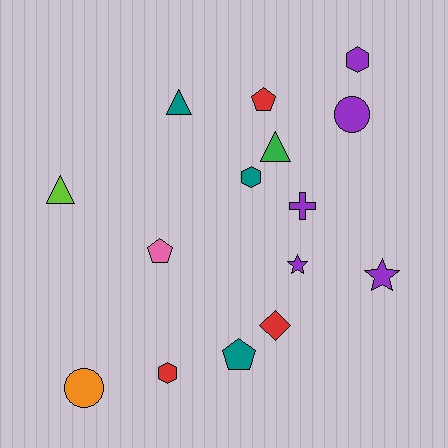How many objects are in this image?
There are 15 objects.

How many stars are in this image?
There are 2 stars.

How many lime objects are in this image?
There is 1 lime object.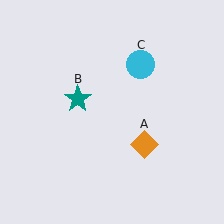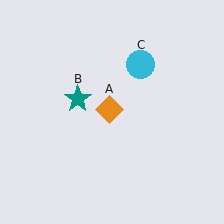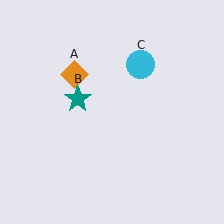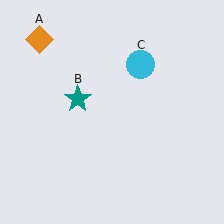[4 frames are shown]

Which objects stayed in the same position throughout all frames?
Teal star (object B) and cyan circle (object C) remained stationary.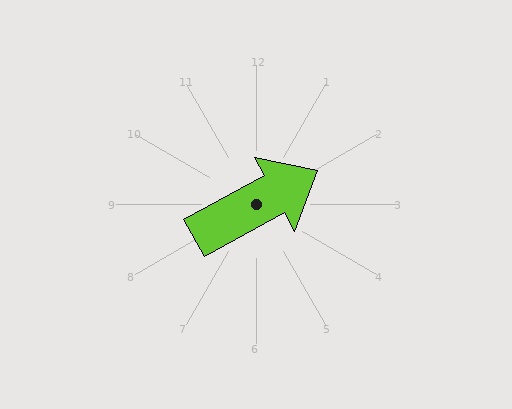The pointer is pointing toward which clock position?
Roughly 2 o'clock.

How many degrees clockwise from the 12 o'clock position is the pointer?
Approximately 61 degrees.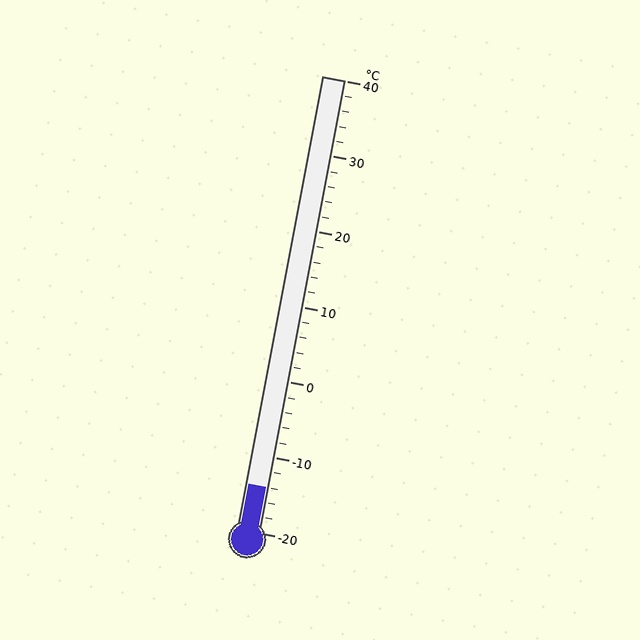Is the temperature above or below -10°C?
The temperature is below -10°C.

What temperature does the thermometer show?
The thermometer shows approximately -14°C.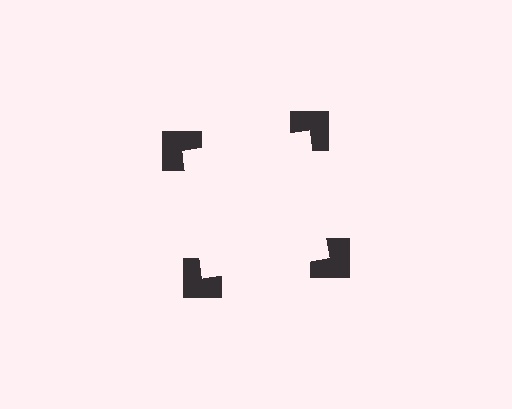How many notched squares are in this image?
There are 4 — one at each vertex of the illusory square.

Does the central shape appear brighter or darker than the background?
It typically appears slightly brighter than the background, even though no actual brightness change is drawn.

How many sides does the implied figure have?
4 sides.